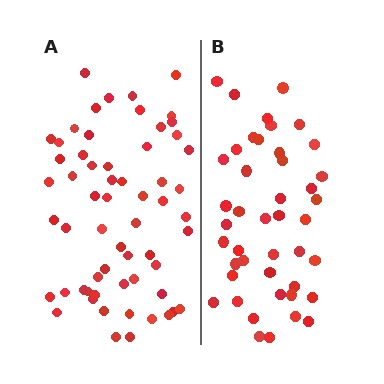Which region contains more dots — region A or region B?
Region A (the left region) has more dots.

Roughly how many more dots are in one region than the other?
Region A has approximately 15 more dots than region B.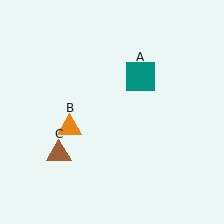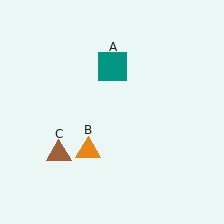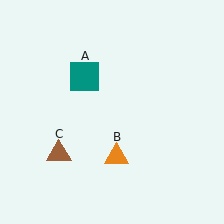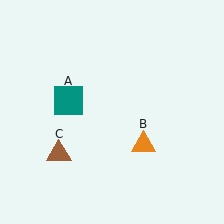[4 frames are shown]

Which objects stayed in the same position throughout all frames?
Brown triangle (object C) remained stationary.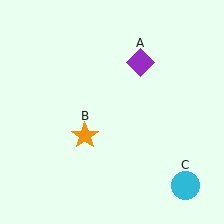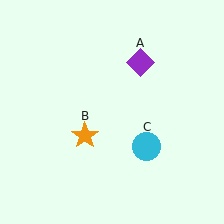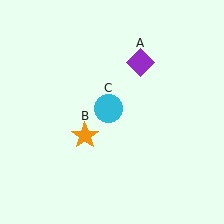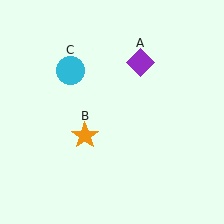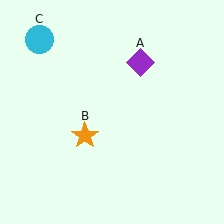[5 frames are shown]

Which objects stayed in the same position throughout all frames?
Purple diamond (object A) and orange star (object B) remained stationary.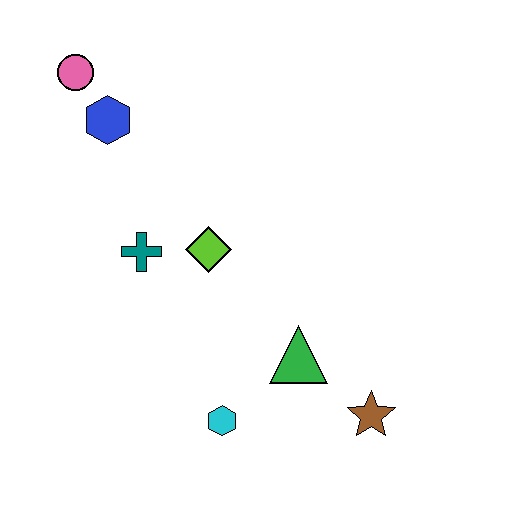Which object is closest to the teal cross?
The lime diamond is closest to the teal cross.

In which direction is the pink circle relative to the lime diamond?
The pink circle is above the lime diamond.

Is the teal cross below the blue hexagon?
Yes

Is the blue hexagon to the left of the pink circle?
No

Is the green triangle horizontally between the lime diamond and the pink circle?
No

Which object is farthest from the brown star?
The pink circle is farthest from the brown star.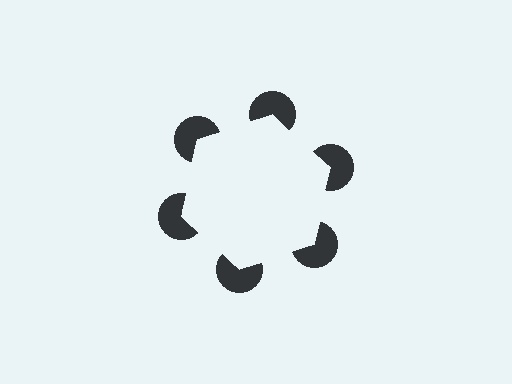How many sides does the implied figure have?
6 sides.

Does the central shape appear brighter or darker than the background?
It typically appears slightly brighter than the background, even though no actual brightness change is drawn.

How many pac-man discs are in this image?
There are 6 — one at each vertex of the illusory hexagon.